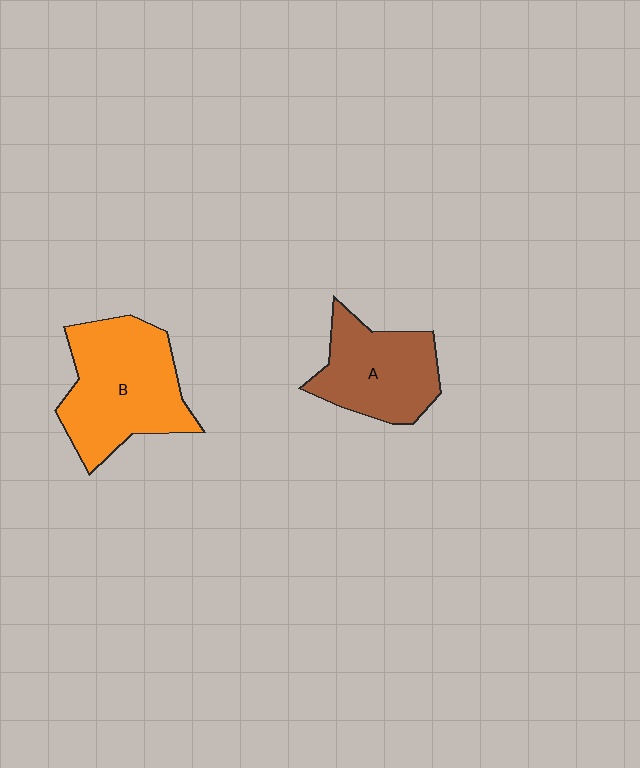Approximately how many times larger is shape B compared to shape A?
Approximately 1.3 times.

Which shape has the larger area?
Shape B (orange).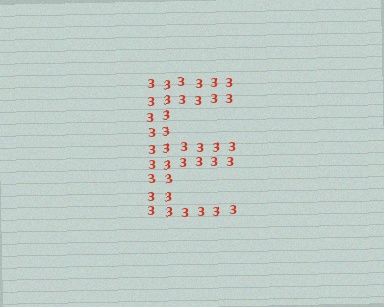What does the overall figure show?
The overall figure shows the letter E.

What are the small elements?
The small elements are digit 3's.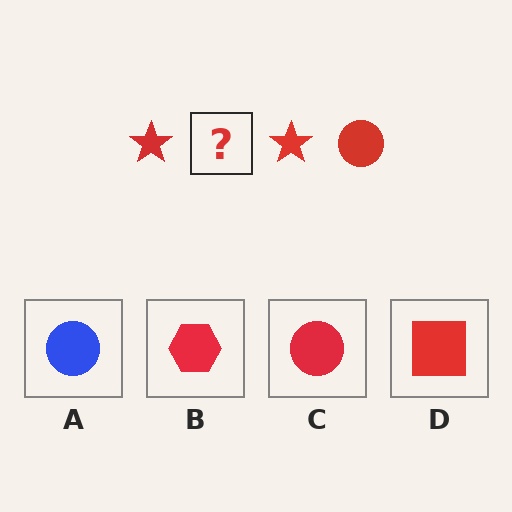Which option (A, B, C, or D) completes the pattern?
C.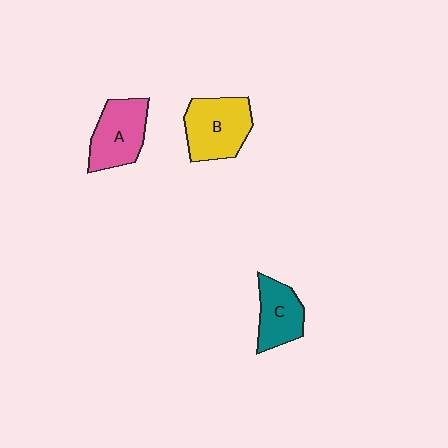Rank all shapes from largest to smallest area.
From largest to smallest: B (yellow), A (pink), C (teal).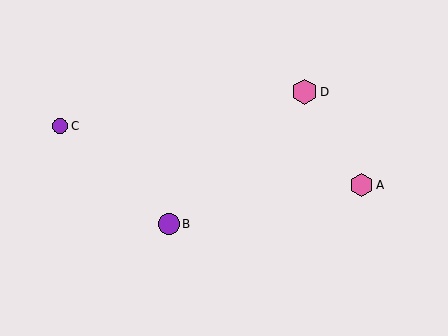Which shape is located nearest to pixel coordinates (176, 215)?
The purple circle (labeled B) at (169, 224) is nearest to that location.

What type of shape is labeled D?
Shape D is a pink hexagon.